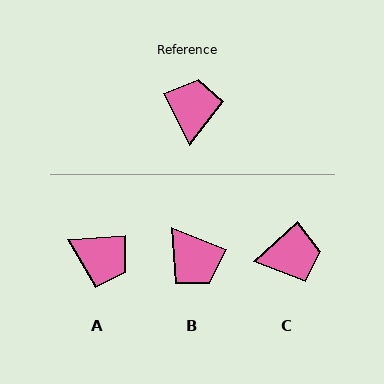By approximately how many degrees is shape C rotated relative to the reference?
Approximately 74 degrees clockwise.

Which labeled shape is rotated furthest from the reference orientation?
B, about 138 degrees away.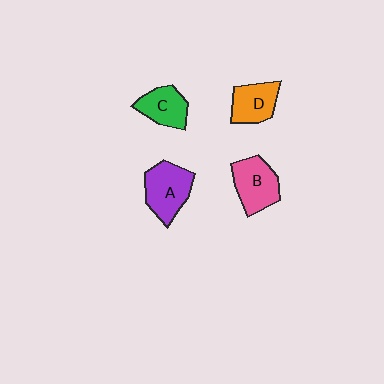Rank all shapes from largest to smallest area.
From largest to smallest: A (purple), B (pink), D (orange), C (green).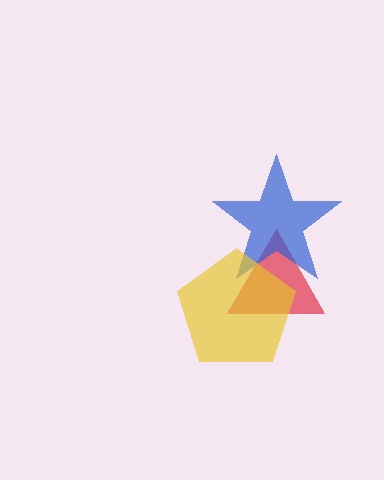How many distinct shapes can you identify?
There are 3 distinct shapes: a red triangle, a blue star, a yellow pentagon.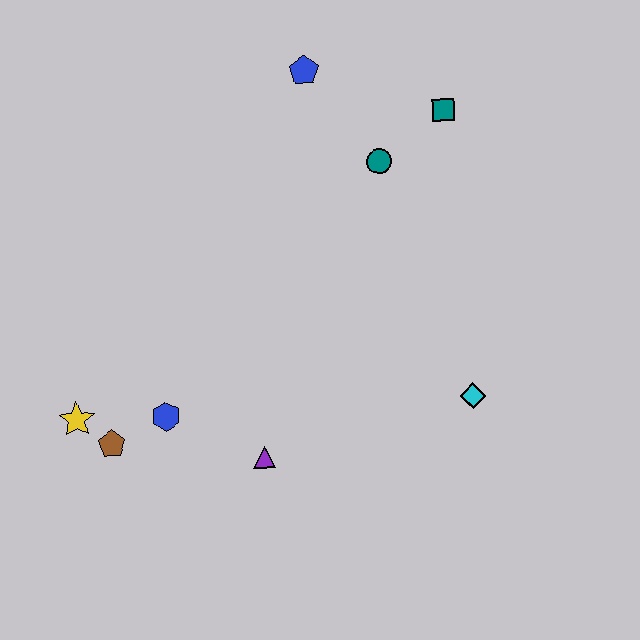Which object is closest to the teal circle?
The teal square is closest to the teal circle.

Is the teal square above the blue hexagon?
Yes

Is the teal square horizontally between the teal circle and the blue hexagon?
No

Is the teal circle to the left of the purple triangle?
No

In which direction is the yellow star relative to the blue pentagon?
The yellow star is below the blue pentagon.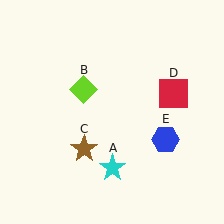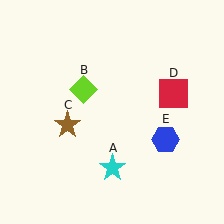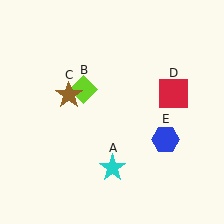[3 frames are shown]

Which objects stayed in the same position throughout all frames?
Cyan star (object A) and lime diamond (object B) and red square (object D) and blue hexagon (object E) remained stationary.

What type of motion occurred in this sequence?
The brown star (object C) rotated clockwise around the center of the scene.